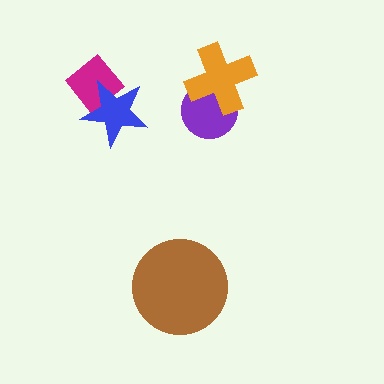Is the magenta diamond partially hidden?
Yes, it is partially covered by another shape.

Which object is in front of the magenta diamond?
The blue star is in front of the magenta diamond.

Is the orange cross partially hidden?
No, no other shape covers it.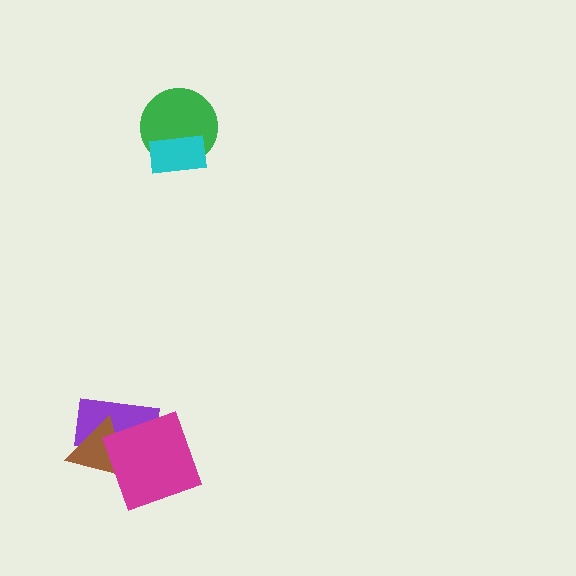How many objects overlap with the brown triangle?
2 objects overlap with the brown triangle.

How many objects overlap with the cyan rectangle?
1 object overlaps with the cyan rectangle.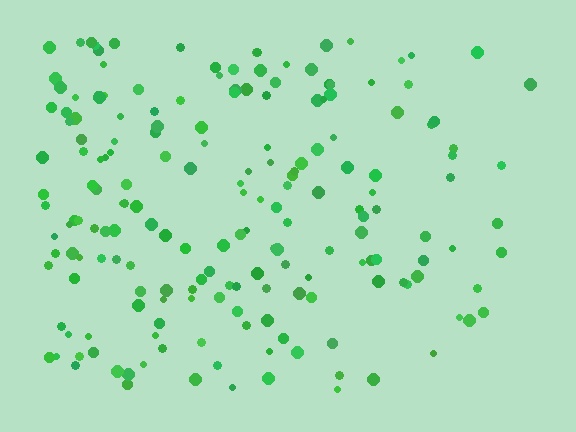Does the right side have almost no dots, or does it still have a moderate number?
Still a moderate number, just noticeably fewer than the left.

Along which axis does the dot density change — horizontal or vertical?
Horizontal.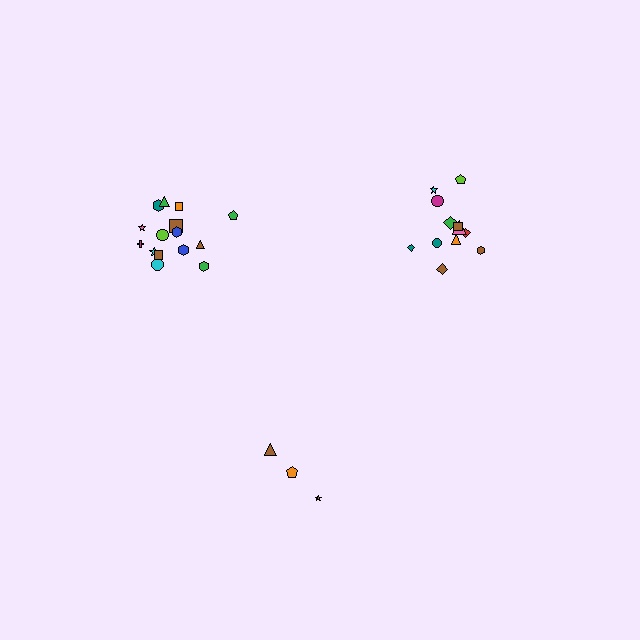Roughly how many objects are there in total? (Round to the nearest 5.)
Roughly 30 objects in total.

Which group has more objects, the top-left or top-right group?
The top-left group.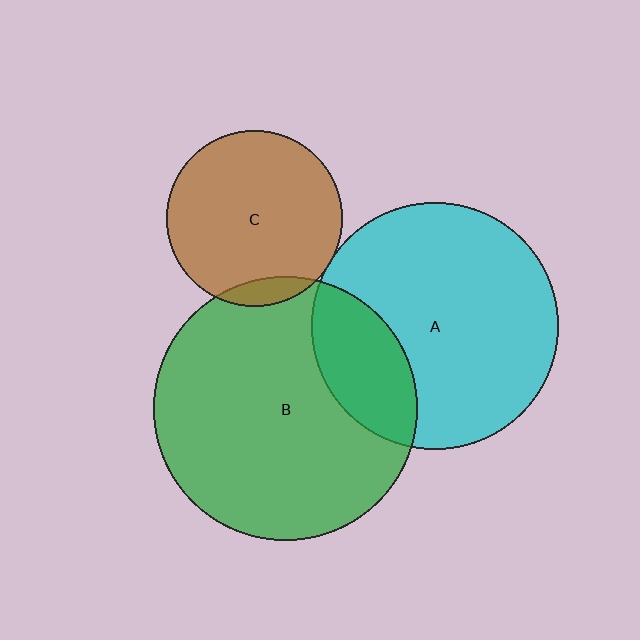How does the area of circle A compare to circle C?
Approximately 2.0 times.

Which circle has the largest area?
Circle B (green).